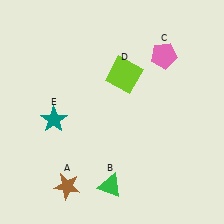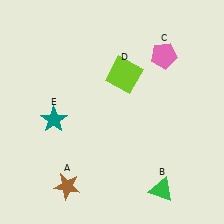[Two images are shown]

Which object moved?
The green triangle (B) moved right.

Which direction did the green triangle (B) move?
The green triangle (B) moved right.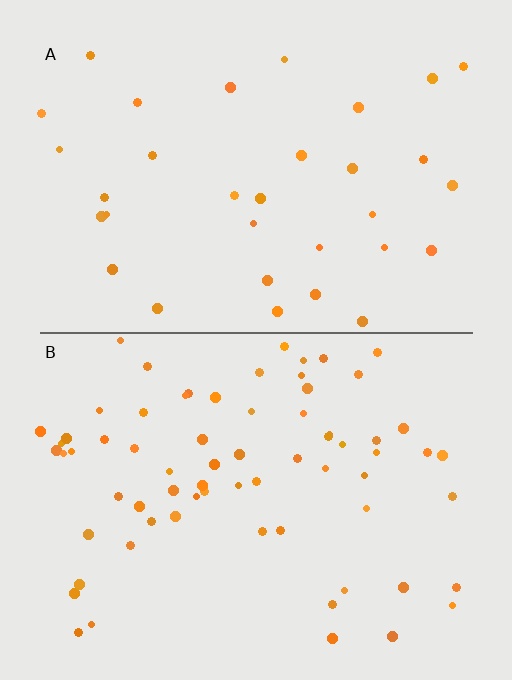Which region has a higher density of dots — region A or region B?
B (the bottom).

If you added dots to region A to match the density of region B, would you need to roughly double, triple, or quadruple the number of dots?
Approximately double.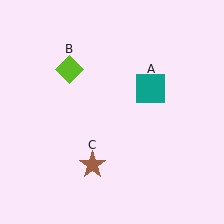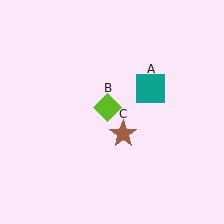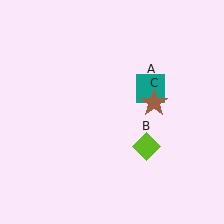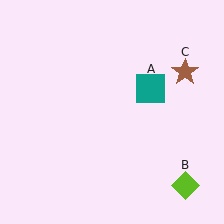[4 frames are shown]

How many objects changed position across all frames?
2 objects changed position: lime diamond (object B), brown star (object C).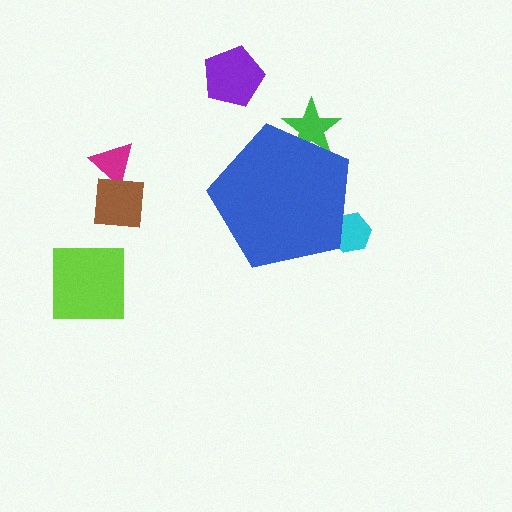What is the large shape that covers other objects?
A blue pentagon.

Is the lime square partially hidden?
No, the lime square is fully visible.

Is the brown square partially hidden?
No, the brown square is fully visible.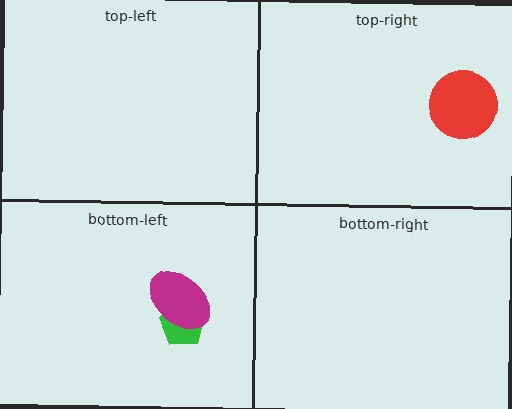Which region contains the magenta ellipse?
The bottom-left region.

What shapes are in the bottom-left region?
The green pentagon, the magenta ellipse.